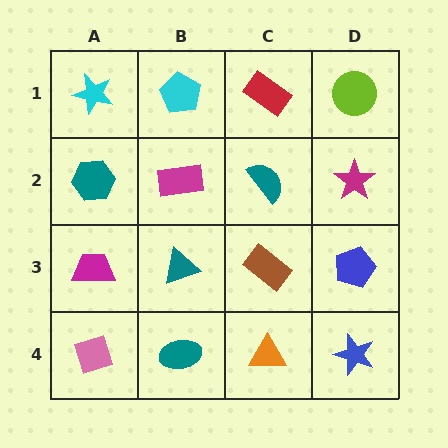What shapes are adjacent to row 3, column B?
A magenta rectangle (row 2, column B), a teal ellipse (row 4, column B), a magenta trapezoid (row 3, column A), a brown rectangle (row 3, column C).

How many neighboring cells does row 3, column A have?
3.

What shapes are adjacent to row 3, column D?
A magenta star (row 2, column D), a blue star (row 4, column D), a brown rectangle (row 3, column C).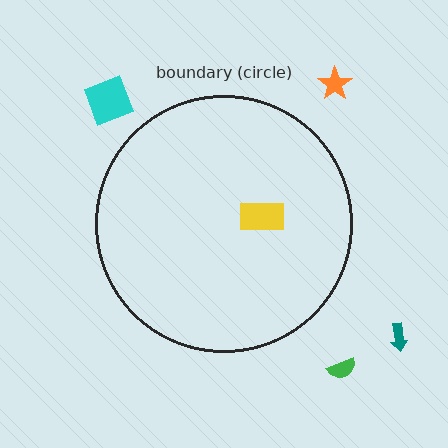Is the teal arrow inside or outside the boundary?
Outside.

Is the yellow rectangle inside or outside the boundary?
Inside.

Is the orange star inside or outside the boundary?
Outside.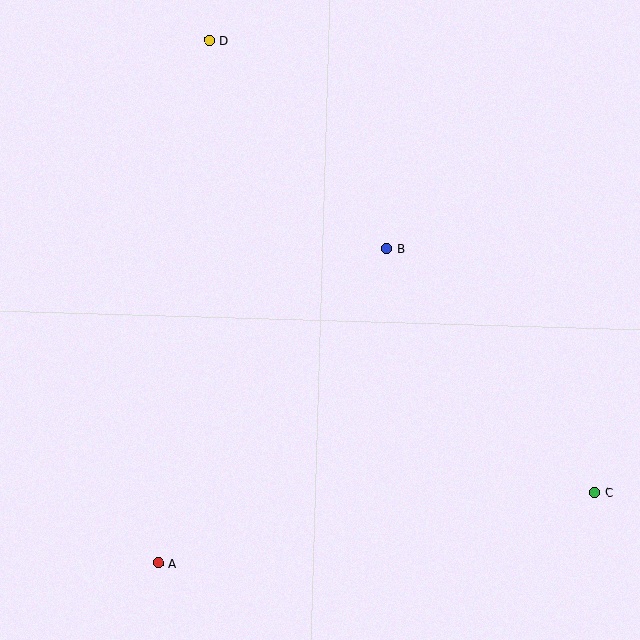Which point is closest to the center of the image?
Point B at (387, 249) is closest to the center.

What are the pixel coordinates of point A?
Point A is at (158, 563).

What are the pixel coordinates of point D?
Point D is at (209, 40).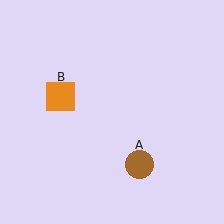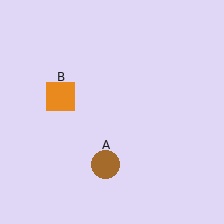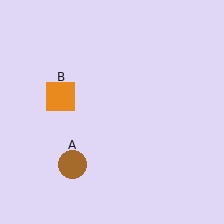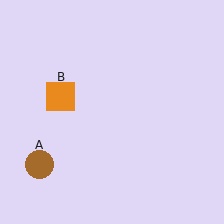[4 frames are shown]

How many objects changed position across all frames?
1 object changed position: brown circle (object A).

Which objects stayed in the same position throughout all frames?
Orange square (object B) remained stationary.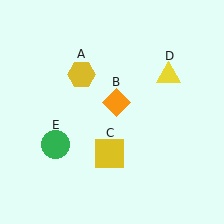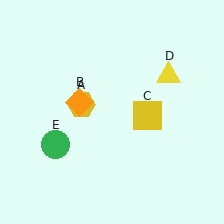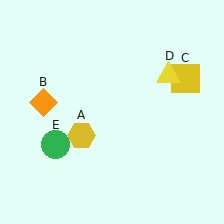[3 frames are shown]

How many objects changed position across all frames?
3 objects changed position: yellow hexagon (object A), orange diamond (object B), yellow square (object C).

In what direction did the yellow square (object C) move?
The yellow square (object C) moved up and to the right.